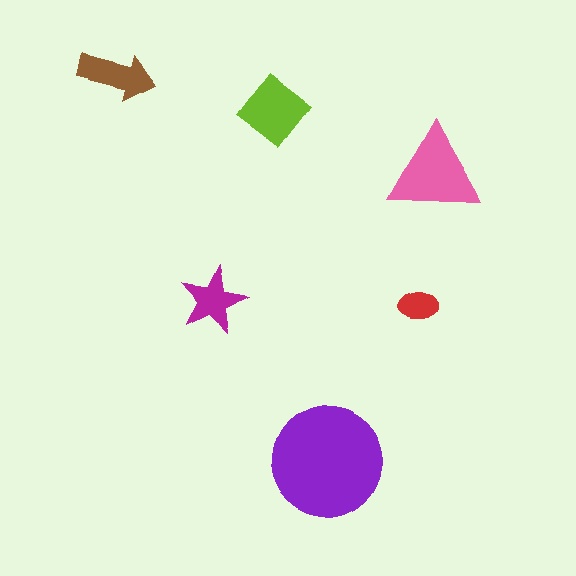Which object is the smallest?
The red ellipse.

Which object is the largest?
The purple circle.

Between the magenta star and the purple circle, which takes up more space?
The purple circle.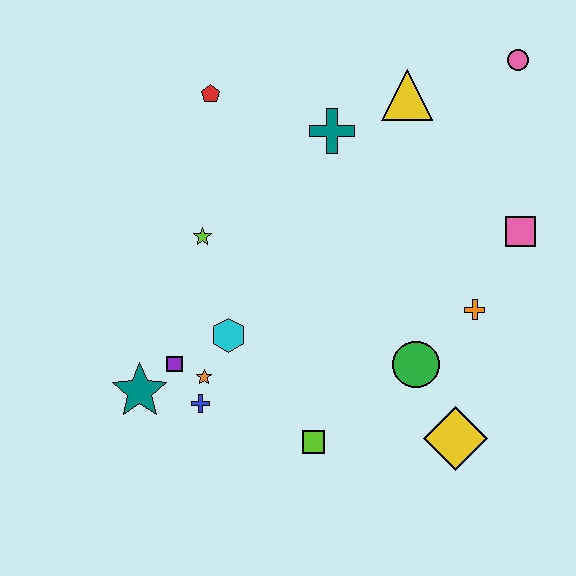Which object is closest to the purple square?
The orange star is closest to the purple square.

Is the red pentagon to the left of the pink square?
Yes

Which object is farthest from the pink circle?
The teal star is farthest from the pink circle.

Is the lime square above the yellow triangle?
No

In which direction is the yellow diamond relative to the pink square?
The yellow diamond is below the pink square.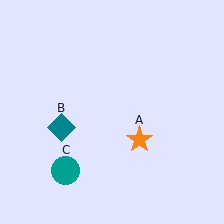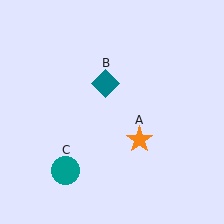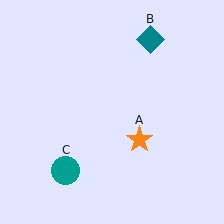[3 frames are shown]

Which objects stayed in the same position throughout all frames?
Orange star (object A) and teal circle (object C) remained stationary.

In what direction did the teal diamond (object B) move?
The teal diamond (object B) moved up and to the right.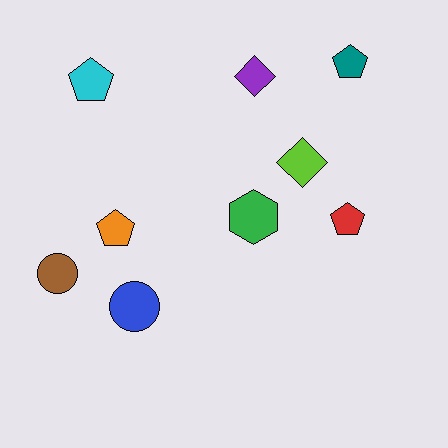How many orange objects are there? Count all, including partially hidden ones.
There is 1 orange object.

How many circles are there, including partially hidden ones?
There are 2 circles.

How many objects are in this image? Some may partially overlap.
There are 9 objects.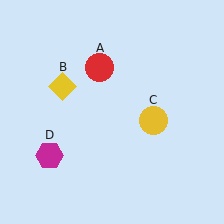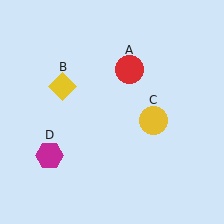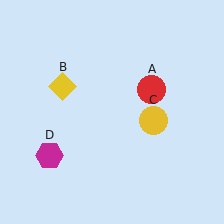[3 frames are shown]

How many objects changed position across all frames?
1 object changed position: red circle (object A).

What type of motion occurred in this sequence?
The red circle (object A) rotated clockwise around the center of the scene.